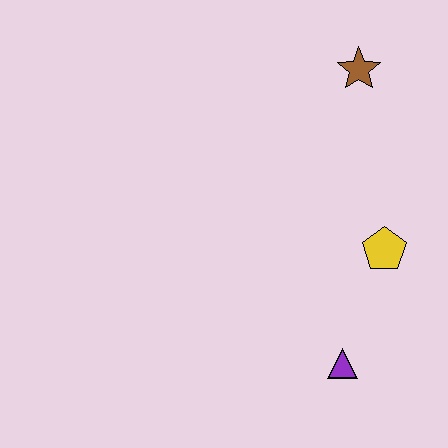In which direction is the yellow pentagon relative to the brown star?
The yellow pentagon is below the brown star.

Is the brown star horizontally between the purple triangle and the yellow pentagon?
Yes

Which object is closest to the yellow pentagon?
The purple triangle is closest to the yellow pentagon.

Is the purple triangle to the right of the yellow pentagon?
No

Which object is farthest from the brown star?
The purple triangle is farthest from the brown star.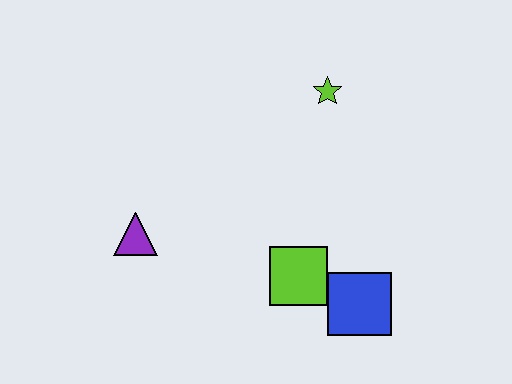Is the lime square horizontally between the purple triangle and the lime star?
Yes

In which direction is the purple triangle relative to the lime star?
The purple triangle is to the left of the lime star.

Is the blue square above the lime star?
No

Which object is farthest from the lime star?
The purple triangle is farthest from the lime star.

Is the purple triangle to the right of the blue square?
No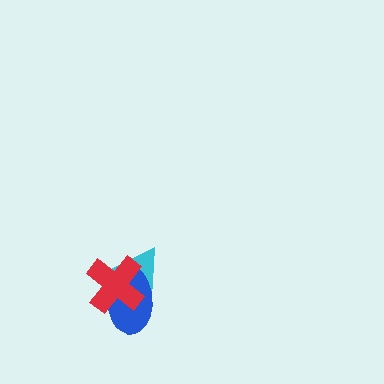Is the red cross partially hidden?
No, no other shape covers it.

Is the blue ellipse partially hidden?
Yes, it is partially covered by another shape.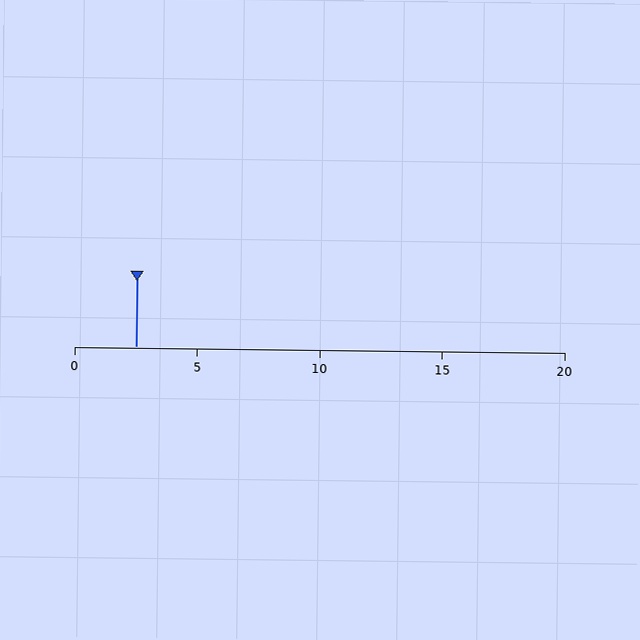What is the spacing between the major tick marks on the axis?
The major ticks are spaced 5 apart.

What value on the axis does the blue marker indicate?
The marker indicates approximately 2.5.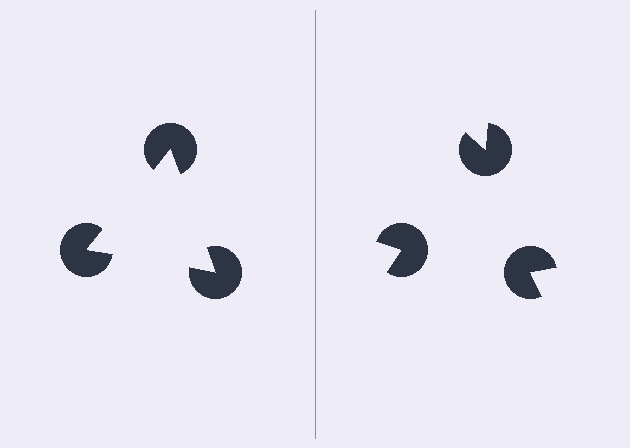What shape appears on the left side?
An illusory triangle.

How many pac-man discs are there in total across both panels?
6 — 3 on each side.